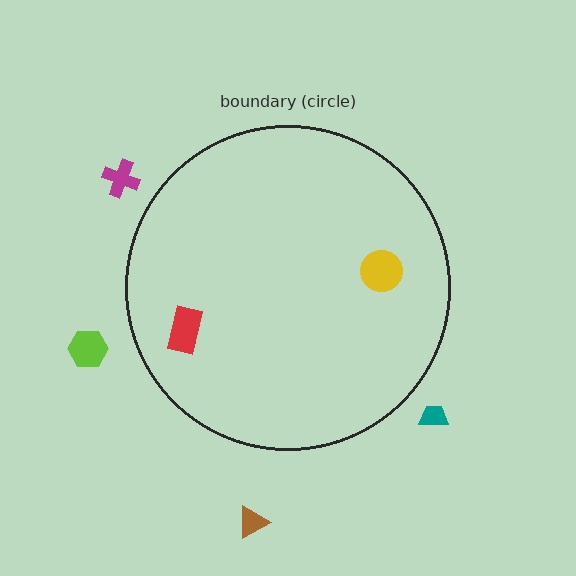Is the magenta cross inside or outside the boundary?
Outside.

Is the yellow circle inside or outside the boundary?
Inside.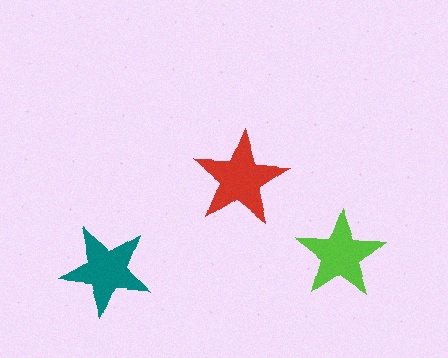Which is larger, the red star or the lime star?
The red one.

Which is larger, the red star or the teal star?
The red one.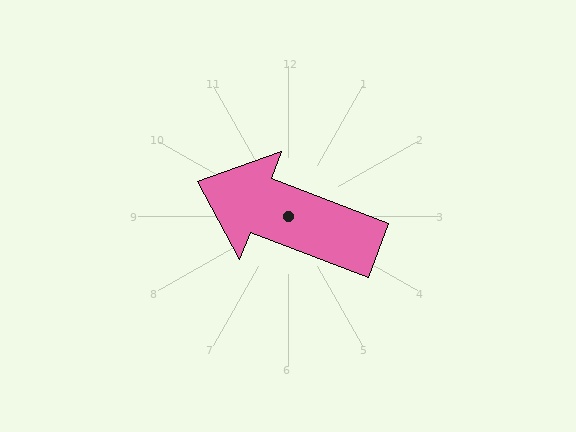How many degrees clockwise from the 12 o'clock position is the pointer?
Approximately 291 degrees.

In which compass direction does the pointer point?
West.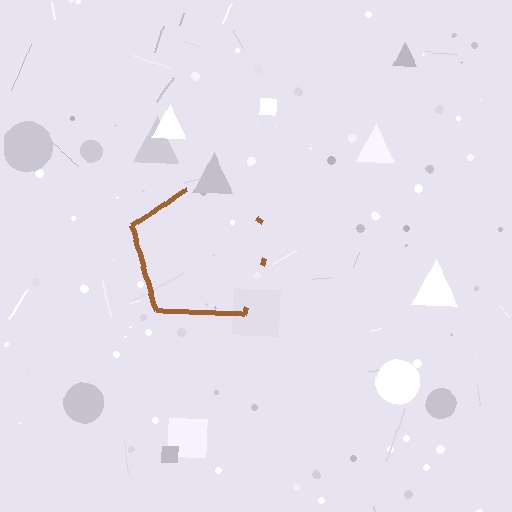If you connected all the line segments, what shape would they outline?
They would outline a pentagon.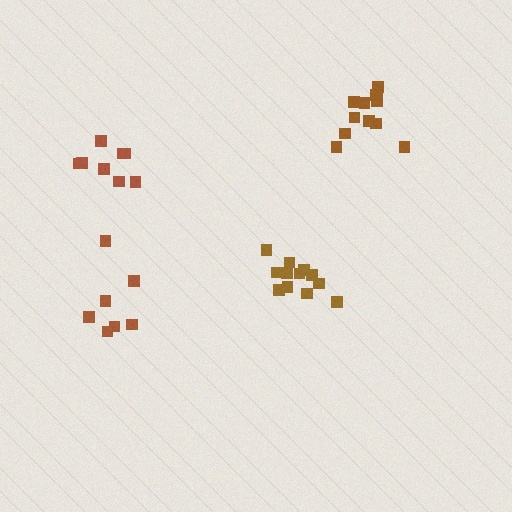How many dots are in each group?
Group 1: 12 dots, Group 2: 8 dots, Group 3: 7 dots, Group 4: 13 dots (40 total).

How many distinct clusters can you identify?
There are 4 distinct clusters.